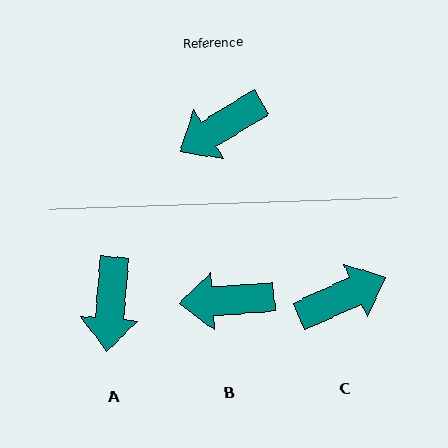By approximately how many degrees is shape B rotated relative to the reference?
Approximately 27 degrees clockwise.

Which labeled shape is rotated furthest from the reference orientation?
C, about 173 degrees away.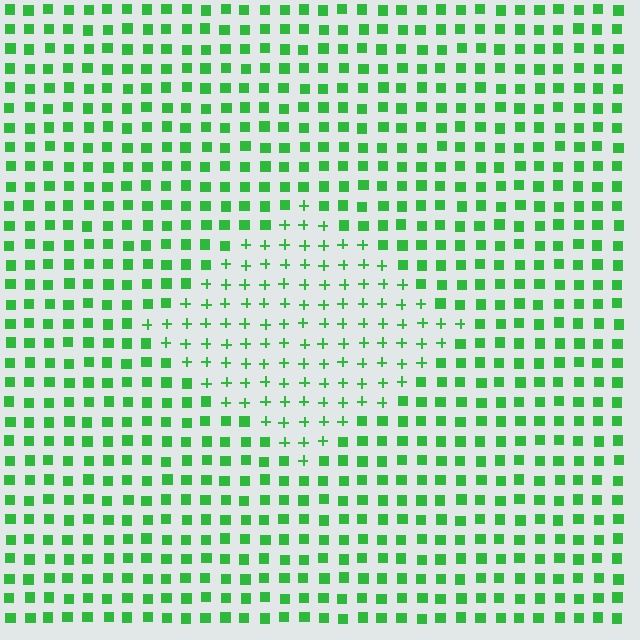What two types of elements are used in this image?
The image uses plus signs inside the diamond region and squares outside it.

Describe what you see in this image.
The image is filled with small green elements arranged in a uniform grid. A diamond-shaped region contains plus signs, while the surrounding area contains squares. The boundary is defined purely by the change in element shape.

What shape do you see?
I see a diamond.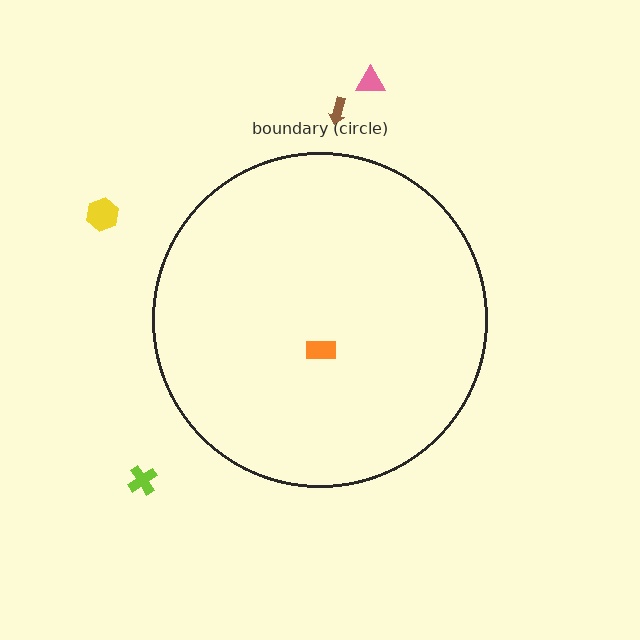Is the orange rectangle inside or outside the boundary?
Inside.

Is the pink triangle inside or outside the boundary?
Outside.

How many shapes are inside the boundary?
1 inside, 4 outside.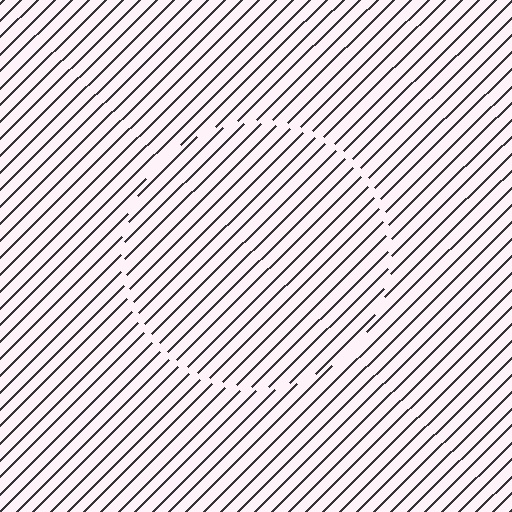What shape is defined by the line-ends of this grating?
An illusory circle. The interior of the shape contains the same grating, shifted by half a period — the contour is defined by the phase discontinuity where line-ends from the inner and outer gratings abut.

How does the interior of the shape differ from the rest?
The interior of the shape contains the same grating, shifted by half a period — the contour is defined by the phase discontinuity where line-ends from the inner and outer gratings abut.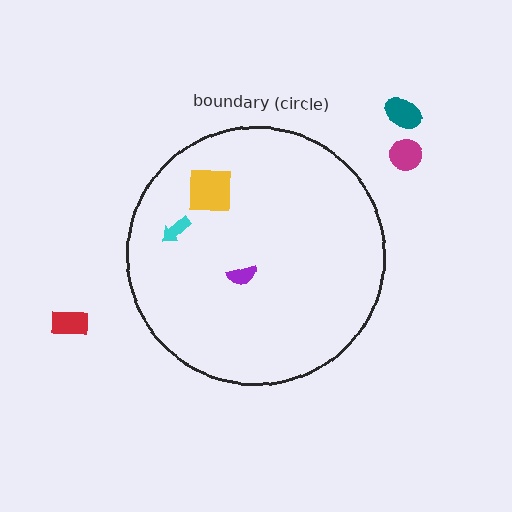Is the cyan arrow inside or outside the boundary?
Inside.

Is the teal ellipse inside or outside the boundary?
Outside.